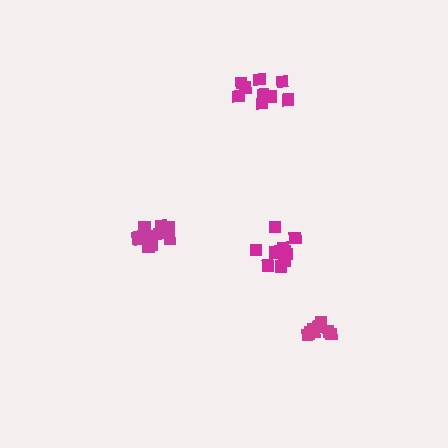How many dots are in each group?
Group 1: 9 dots, Group 2: 12 dots, Group 3: 8 dots, Group 4: 13 dots (42 total).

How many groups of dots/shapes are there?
There are 4 groups.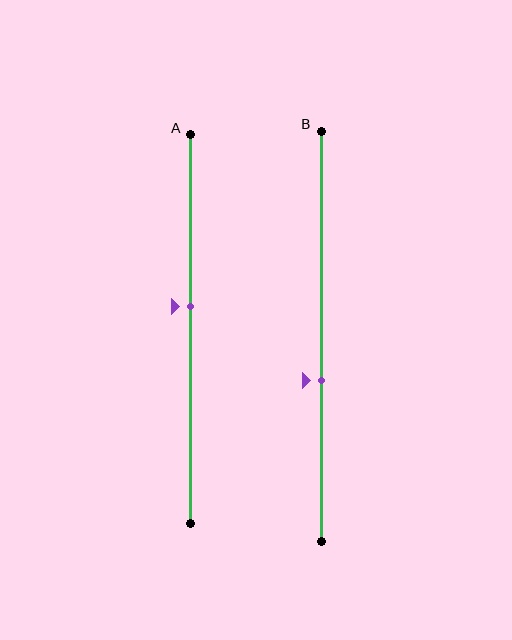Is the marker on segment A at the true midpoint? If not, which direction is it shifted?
No, the marker on segment A is shifted upward by about 6% of the segment length.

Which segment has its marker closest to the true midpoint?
Segment A has its marker closest to the true midpoint.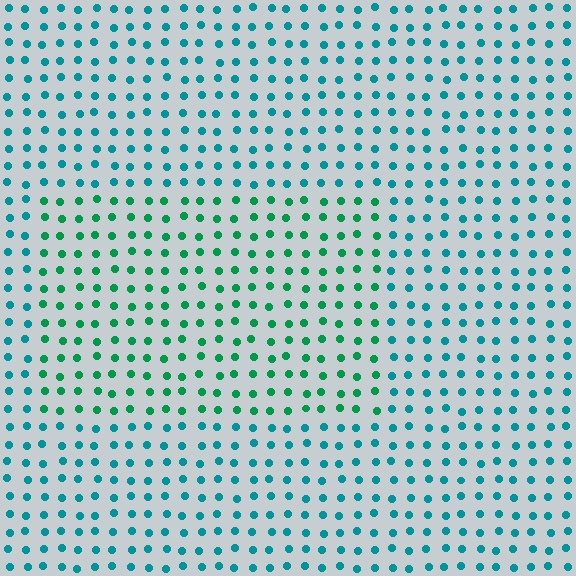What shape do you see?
I see a rectangle.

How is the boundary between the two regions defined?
The boundary is defined purely by a slight shift in hue (about 34 degrees). Spacing, size, and orientation are identical on both sides.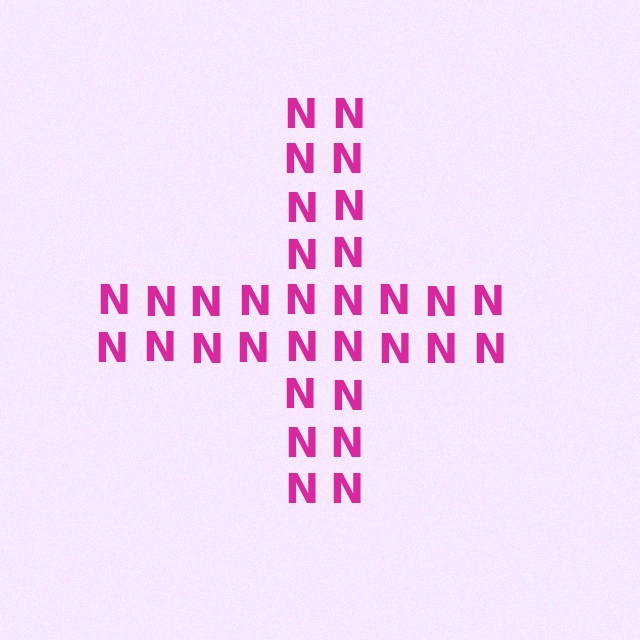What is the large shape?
The large shape is a cross.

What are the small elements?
The small elements are letter N's.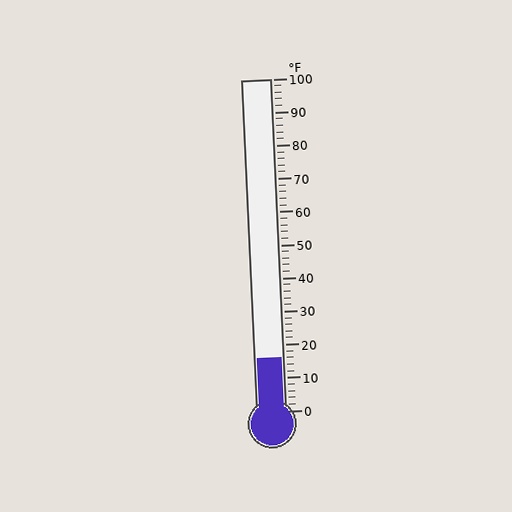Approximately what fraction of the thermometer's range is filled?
The thermometer is filled to approximately 15% of its range.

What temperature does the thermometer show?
The thermometer shows approximately 16°F.